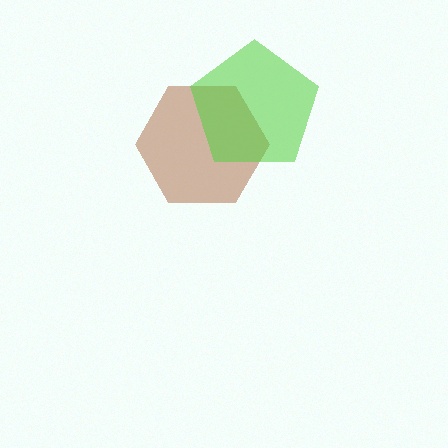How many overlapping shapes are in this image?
There are 2 overlapping shapes in the image.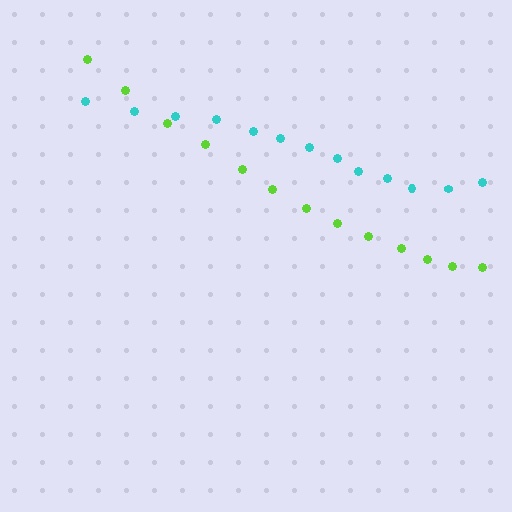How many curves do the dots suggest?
There are 2 distinct paths.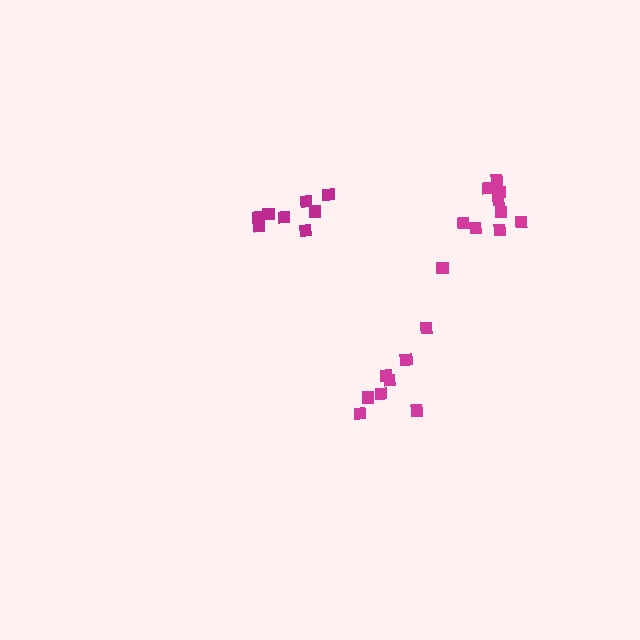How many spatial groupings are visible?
There are 3 spatial groupings.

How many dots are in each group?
Group 1: 10 dots, Group 2: 8 dots, Group 3: 8 dots (26 total).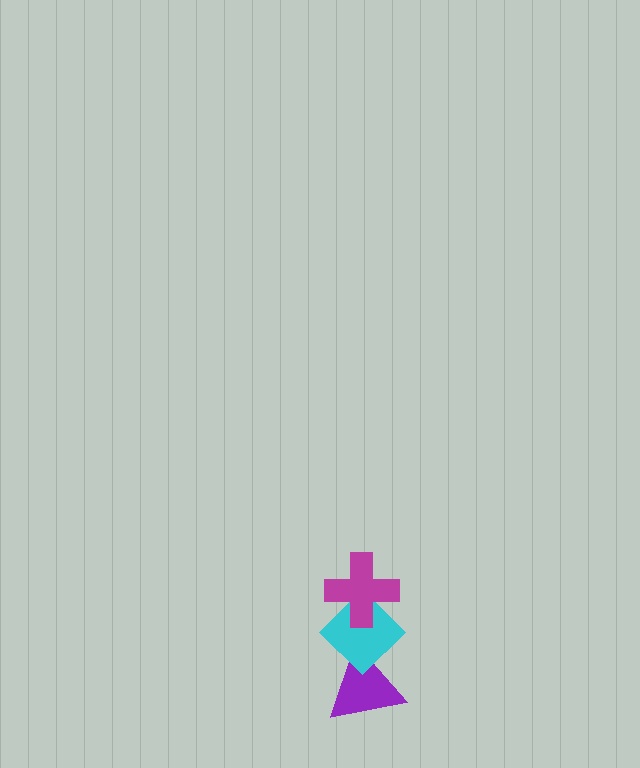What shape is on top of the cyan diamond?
The magenta cross is on top of the cyan diamond.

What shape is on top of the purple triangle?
The cyan diamond is on top of the purple triangle.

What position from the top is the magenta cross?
The magenta cross is 1st from the top.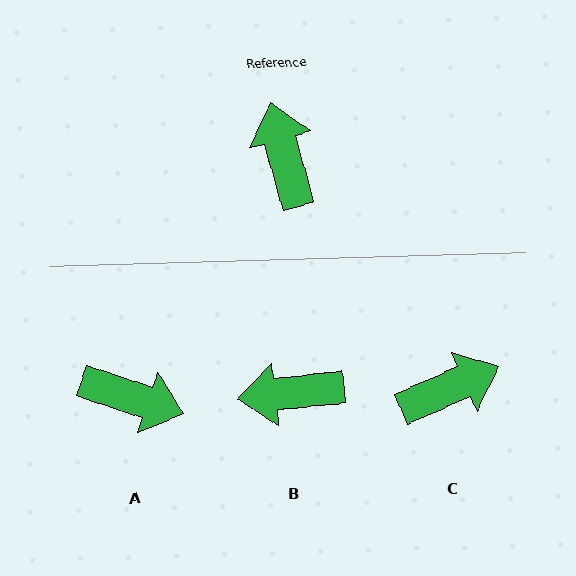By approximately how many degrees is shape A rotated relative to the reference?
Approximately 124 degrees clockwise.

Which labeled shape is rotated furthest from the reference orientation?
A, about 124 degrees away.